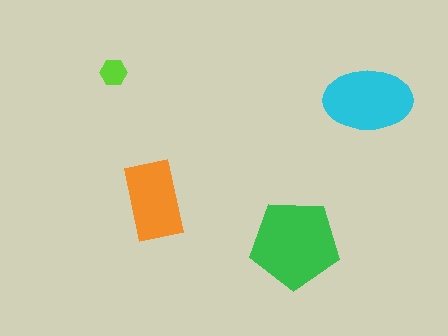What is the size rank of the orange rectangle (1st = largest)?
3rd.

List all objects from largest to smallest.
The green pentagon, the cyan ellipse, the orange rectangle, the lime hexagon.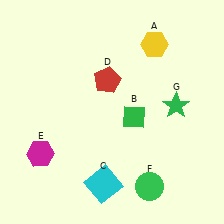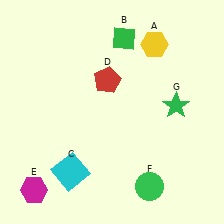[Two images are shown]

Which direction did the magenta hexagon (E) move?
The magenta hexagon (E) moved down.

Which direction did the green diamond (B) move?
The green diamond (B) moved up.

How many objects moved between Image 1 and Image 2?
3 objects moved between the two images.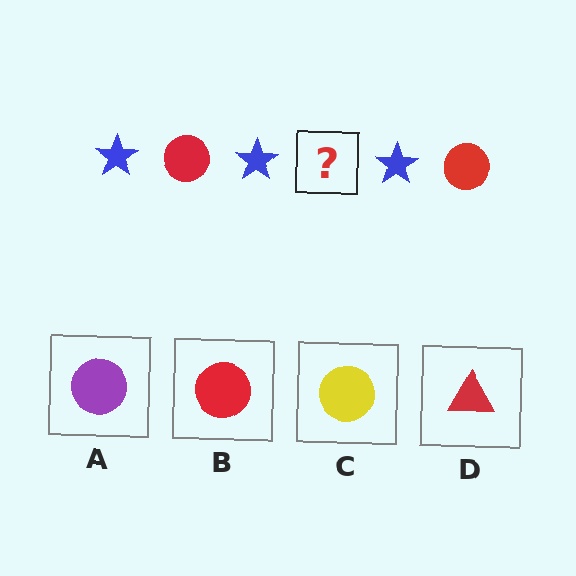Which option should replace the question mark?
Option B.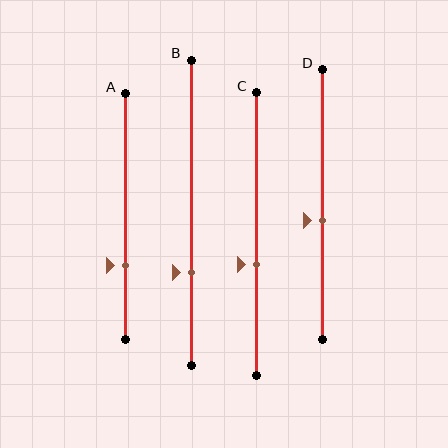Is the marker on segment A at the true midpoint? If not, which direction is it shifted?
No, the marker on segment A is shifted downward by about 20% of the segment length.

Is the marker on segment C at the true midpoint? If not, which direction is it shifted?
No, the marker on segment C is shifted downward by about 11% of the segment length.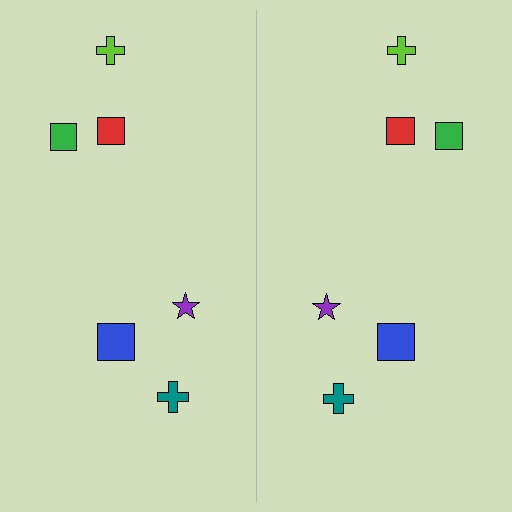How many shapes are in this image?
There are 12 shapes in this image.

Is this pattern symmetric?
Yes, this pattern has bilateral (reflection) symmetry.